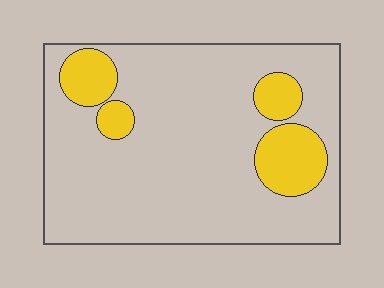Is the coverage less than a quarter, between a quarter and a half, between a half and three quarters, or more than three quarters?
Less than a quarter.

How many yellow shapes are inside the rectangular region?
4.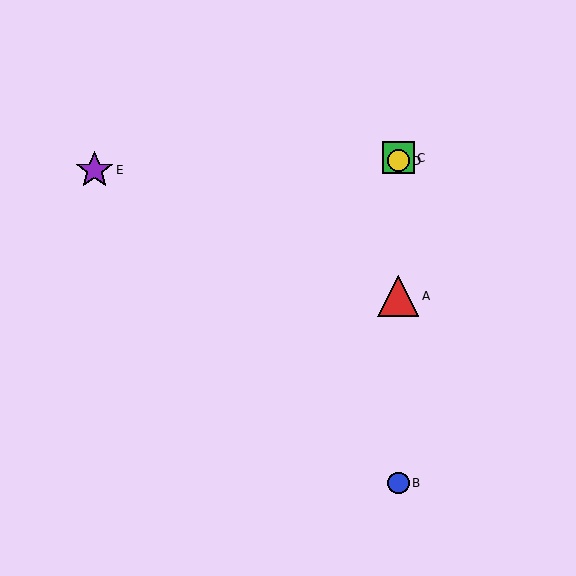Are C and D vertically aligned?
Yes, both are at x≈398.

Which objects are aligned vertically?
Objects A, B, C, D are aligned vertically.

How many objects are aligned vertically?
4 objects (A, B, C, D) are aligned vertically.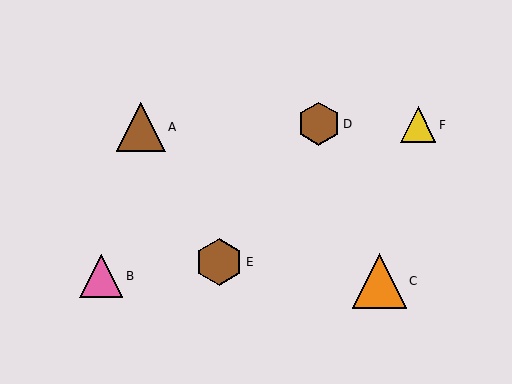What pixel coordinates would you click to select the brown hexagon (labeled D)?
Click at (319, 124) to select the brown hexagon D.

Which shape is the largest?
The orange triangle (labeled C) is the largest.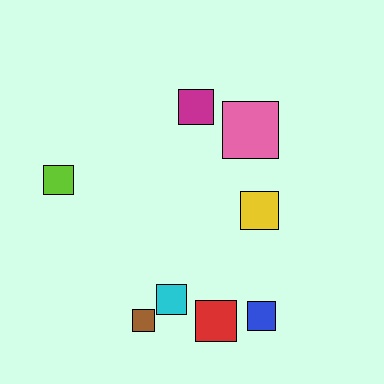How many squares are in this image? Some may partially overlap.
There are 8 squares.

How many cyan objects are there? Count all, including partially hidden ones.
There is 1 cyan object.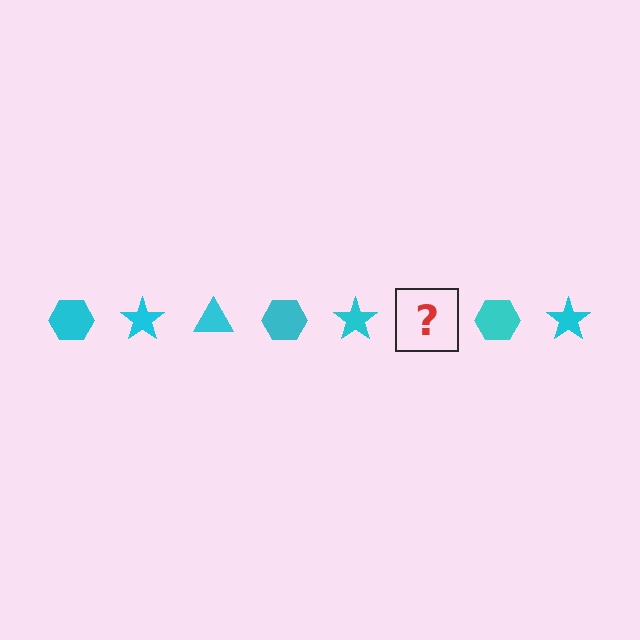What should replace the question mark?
The question mark should be replaced with a cyan triangle.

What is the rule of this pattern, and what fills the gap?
The rule is that the pattern cycles through hexagon, star, triangle shapes in cyan. The gap should be filled with a cyan triangle.